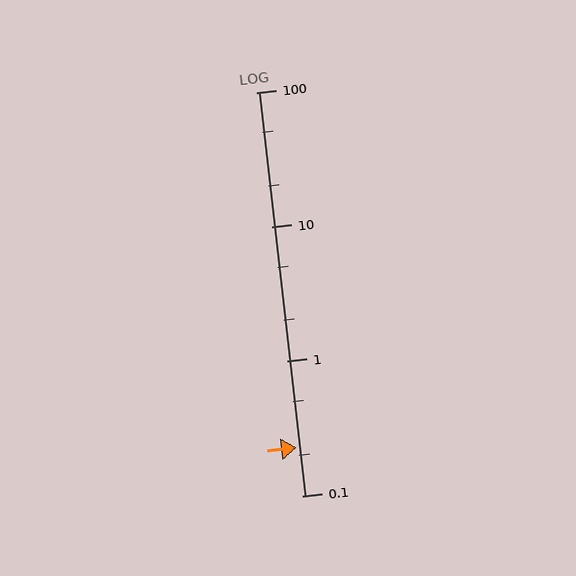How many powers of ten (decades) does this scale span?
The scale spans 3 decades, from 0.1 to 100.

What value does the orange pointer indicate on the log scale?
The pointer indicates approximately 0.23.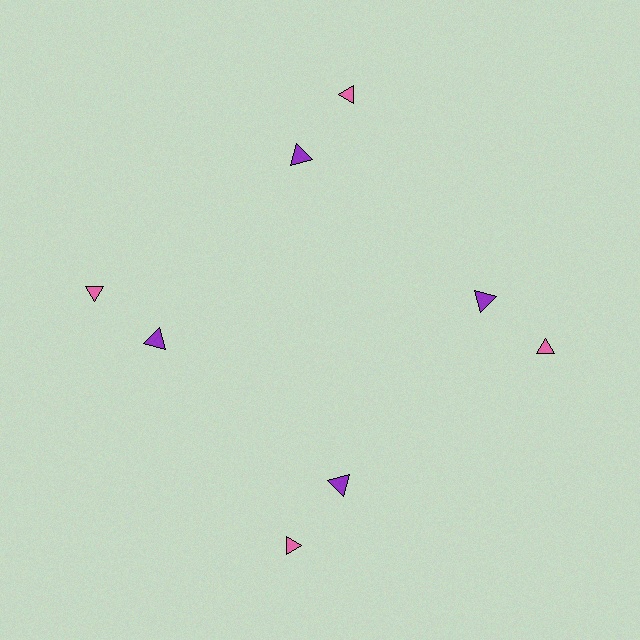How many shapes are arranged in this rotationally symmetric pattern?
There are 8 shapes, arranged in 4 groups of 2.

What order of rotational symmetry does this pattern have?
This pattern has 4-fold rotational symmetry.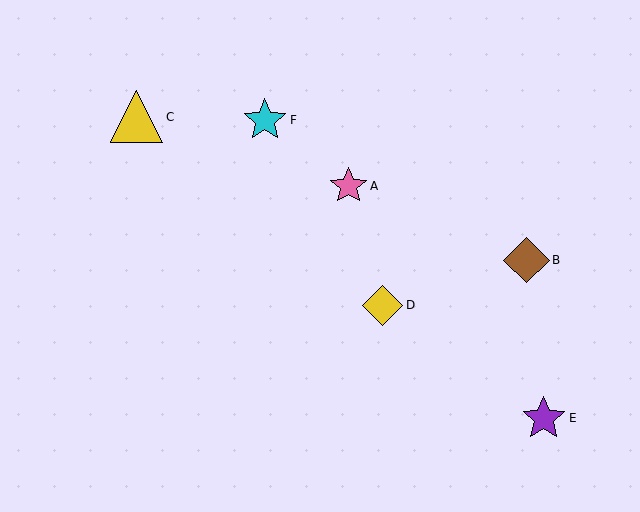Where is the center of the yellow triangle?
The center of the yellow triangle is at (137, 117).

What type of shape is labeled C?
Shape C is a yellow triangle.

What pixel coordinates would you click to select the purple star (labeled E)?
Click at (544, 418) to select the purple star E.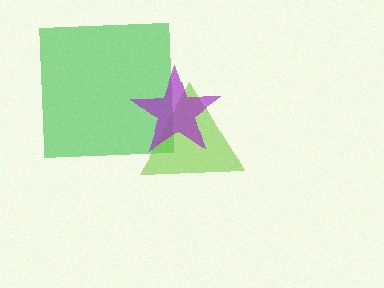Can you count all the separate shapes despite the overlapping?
Yes, there are 3 separate shapes.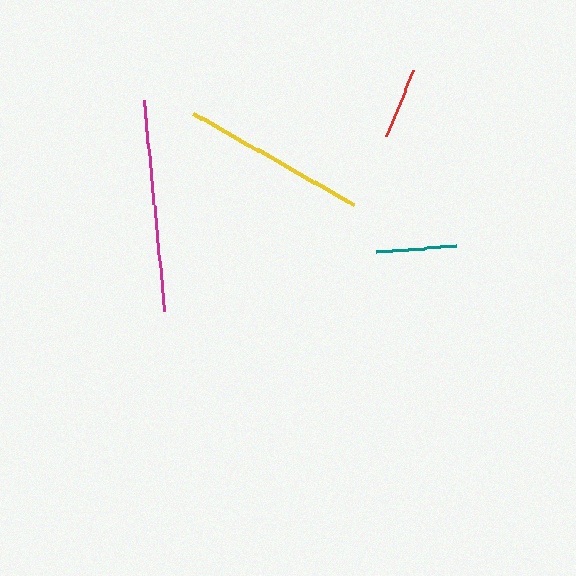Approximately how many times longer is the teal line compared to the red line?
The teal line is approximately 1.1 times the length of the red line.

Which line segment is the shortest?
The red line is the shortest at approximately 72 pixels.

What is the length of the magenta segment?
The magenta segment is approximately 212 pixels long.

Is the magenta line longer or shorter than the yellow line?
The magenta line is longer than the yellow line.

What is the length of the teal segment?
The teal segment is approximately 79 pixels long.